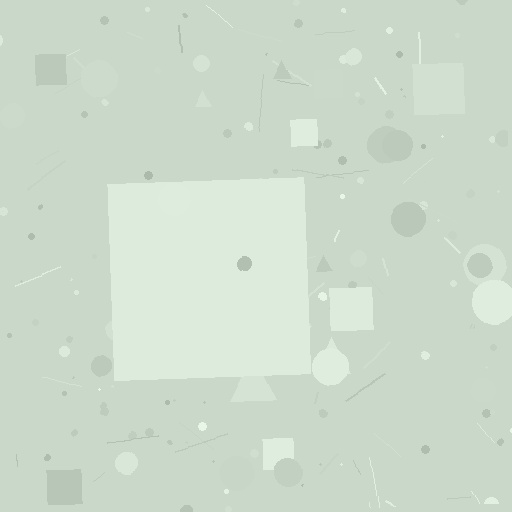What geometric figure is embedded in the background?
A square is embedded in the background.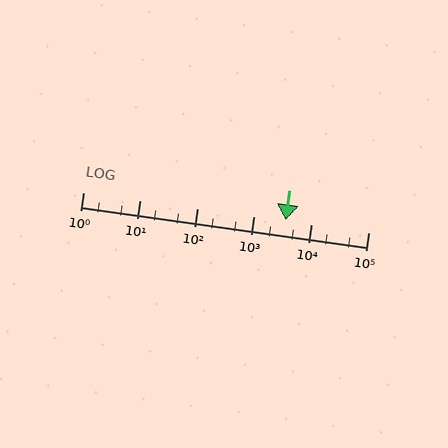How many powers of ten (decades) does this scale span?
The scale spans 5 decades, from 1 to 100000.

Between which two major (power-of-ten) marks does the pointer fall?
The pointer is between 1000 and 10000.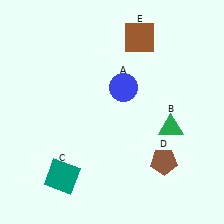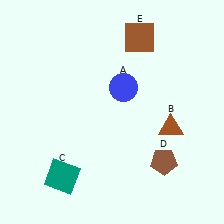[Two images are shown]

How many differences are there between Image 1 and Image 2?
There is 1 difference between the two images.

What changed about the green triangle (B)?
In Image 1, B is green. In Image 2, it changed to brown.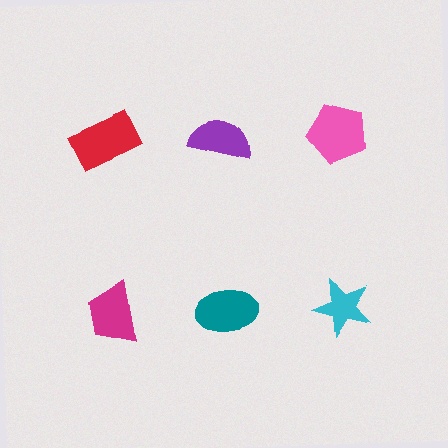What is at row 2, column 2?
A teal ellipse.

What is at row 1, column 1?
A red rectangle.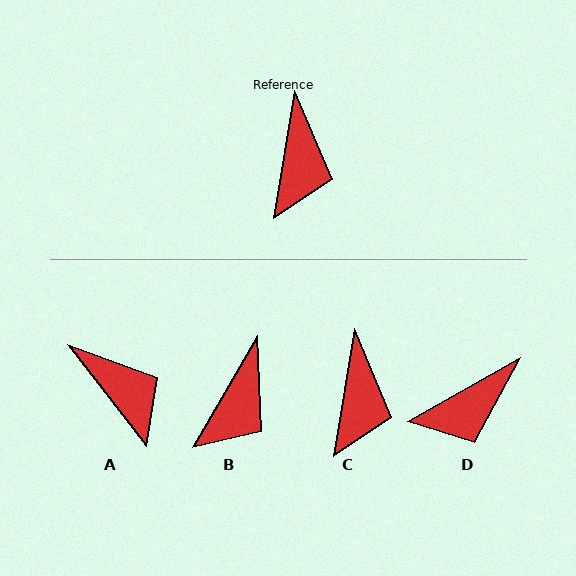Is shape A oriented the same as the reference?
No, it is off by about 47 degrees.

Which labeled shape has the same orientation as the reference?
C.